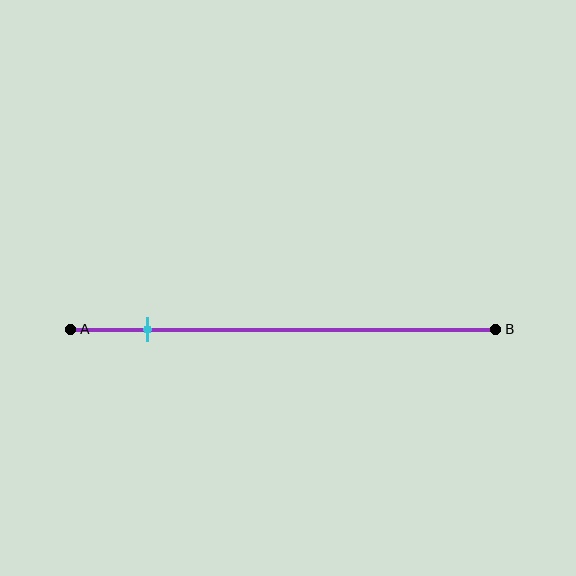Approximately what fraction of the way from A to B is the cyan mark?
The cyan mark is approximately 20% of the way from A to B.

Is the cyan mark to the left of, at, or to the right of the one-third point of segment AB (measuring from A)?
The cyan mark is to the left of the one-third point of segment AB.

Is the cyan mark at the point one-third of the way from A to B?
No, the mark is at about 20% from A, not at the 33% one-third point.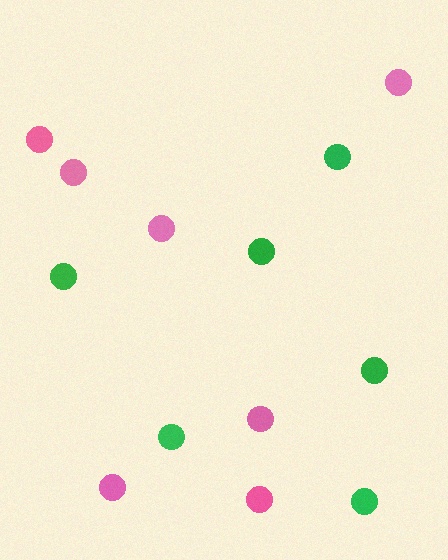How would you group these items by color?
There are 2 groups: one group of pink circles (7) and one group of green circles (6).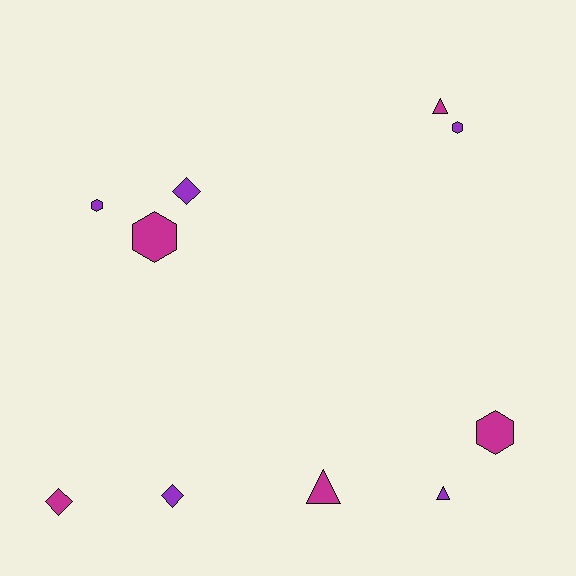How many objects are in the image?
There are 10 objects.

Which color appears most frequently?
Magenta, with 5 objects.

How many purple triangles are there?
There is 1 purple triangle.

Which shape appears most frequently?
Hexagon, with 4 objects.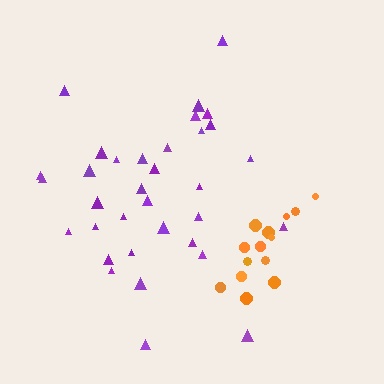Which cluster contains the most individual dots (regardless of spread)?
Purple (34).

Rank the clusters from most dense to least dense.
orange, purple.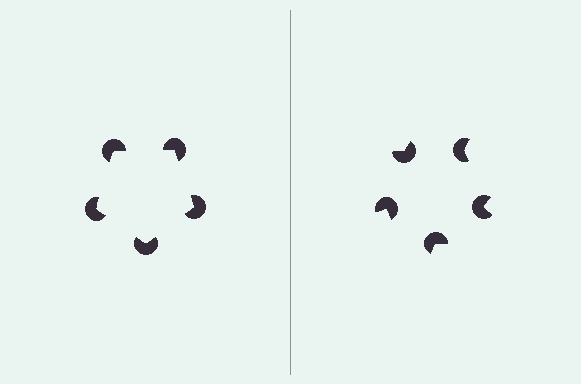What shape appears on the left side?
An illusory pentagon.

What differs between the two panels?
The pac-man discs are positioned identically on both sides; only the wedge orientations differ. On the left they align to a pentagon; on the right they are misaligned.